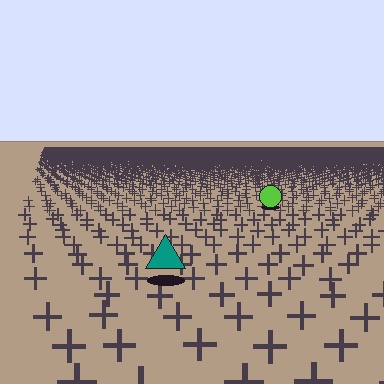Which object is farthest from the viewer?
The lime circle is farthest from the viewer. It appears smaller and the ground texture around it is denser.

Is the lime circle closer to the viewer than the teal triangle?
No. The teal triangle is closer — you can tell from the texture gradient: the ground texture is coarser near it.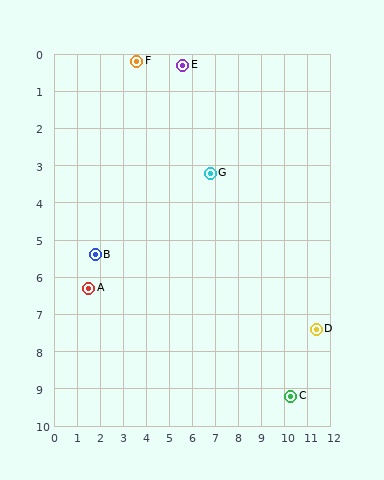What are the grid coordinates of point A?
Point A is at approximately (1.5, 6.3).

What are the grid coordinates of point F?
Point F is at approximately (3.6, 0.2).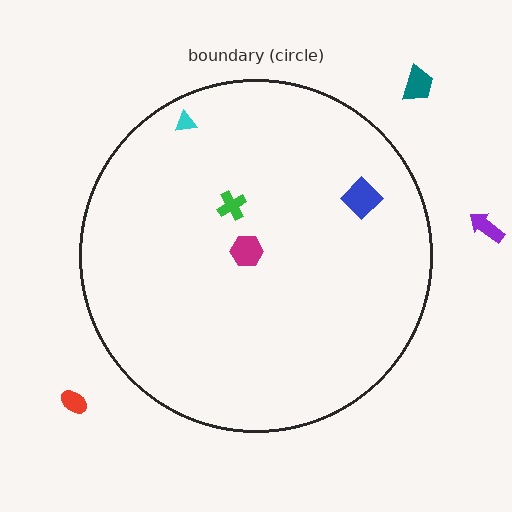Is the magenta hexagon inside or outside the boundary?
Inside.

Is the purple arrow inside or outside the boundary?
Outside.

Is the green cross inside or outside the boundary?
Inside.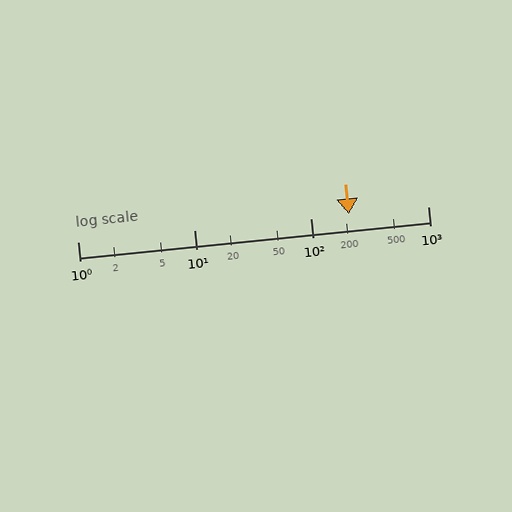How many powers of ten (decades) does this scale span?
The scale spans 3 decades, from 1 to 1000.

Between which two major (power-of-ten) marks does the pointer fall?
The pointer is between 100 and 1000.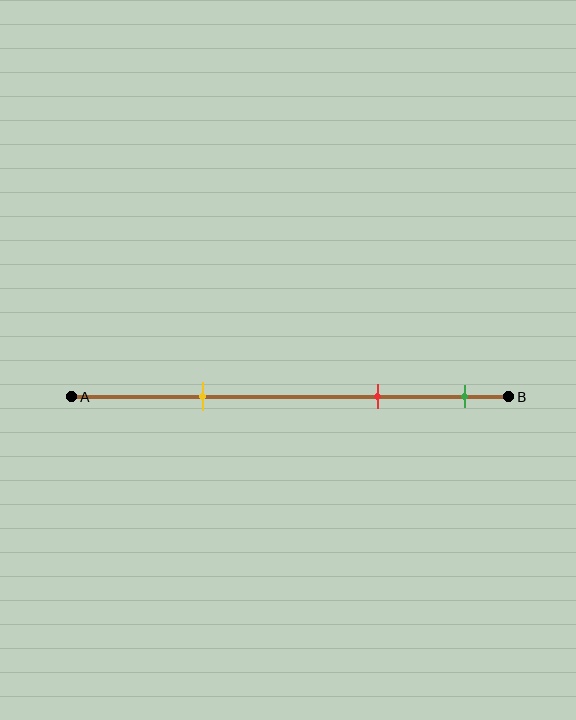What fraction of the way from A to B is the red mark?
The red mark is approximately 70% (0.7) of the way from A to B.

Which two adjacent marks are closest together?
The red and green marks are the closest adjacent pair.